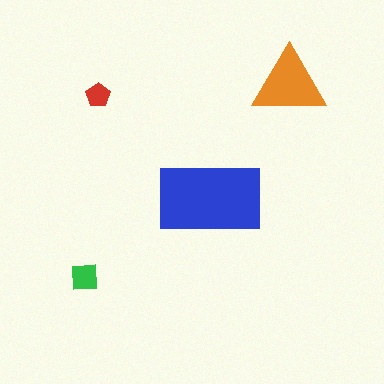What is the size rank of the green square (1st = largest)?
3rd.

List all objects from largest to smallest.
The blue rectangle, the orange triangle, the green square, the red pentagon.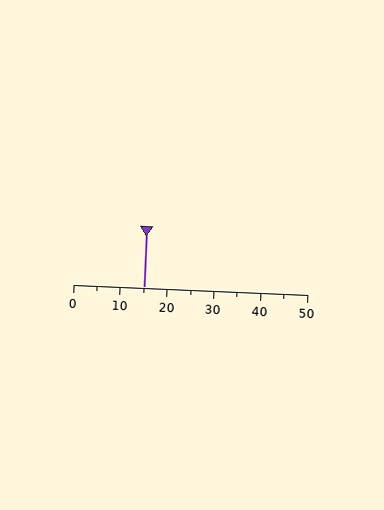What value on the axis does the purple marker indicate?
The marker indicates approximately 15.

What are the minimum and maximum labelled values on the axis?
The axis runs from 0 to 50.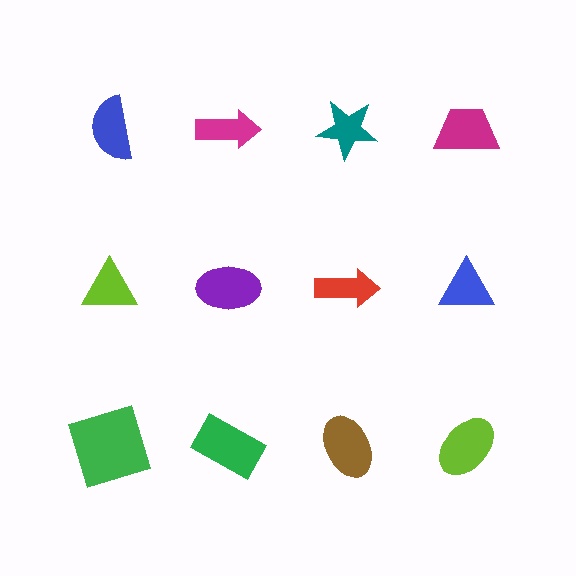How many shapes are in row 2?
4 shapes.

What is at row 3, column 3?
A brown ellipse.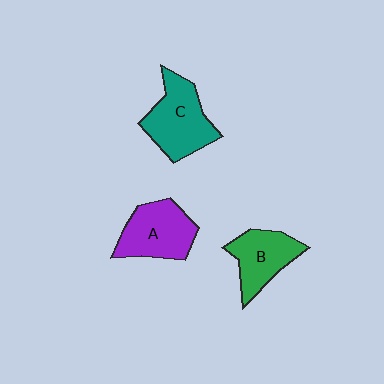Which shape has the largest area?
Shape C (teal).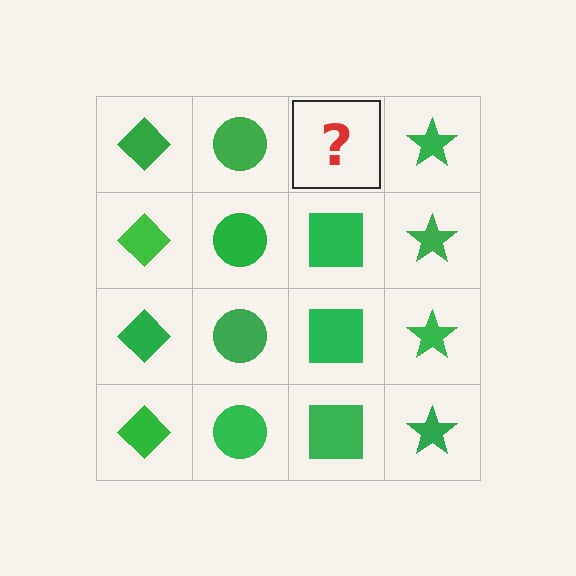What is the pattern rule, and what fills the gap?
The rule is that each column has a consistent shape. The gap should be filled with a green square.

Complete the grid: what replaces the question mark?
The question mark should be replaced with a green square.